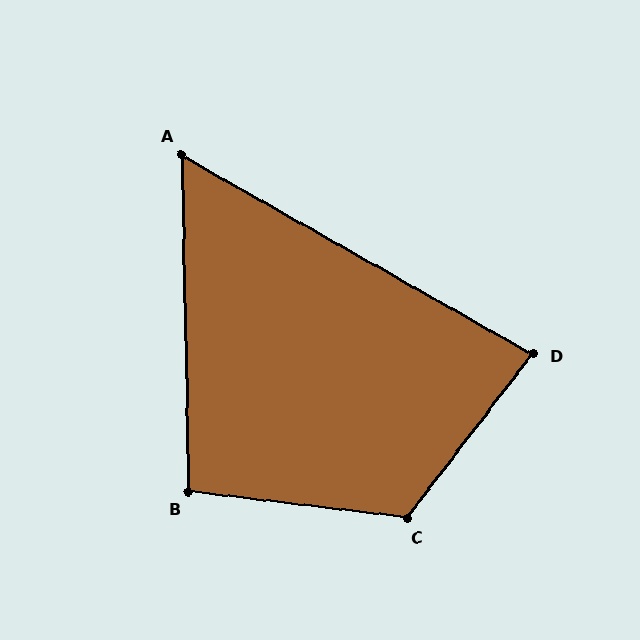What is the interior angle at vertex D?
Approximately 82 degrees (acute).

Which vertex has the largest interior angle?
C, at approximately 121 degrees.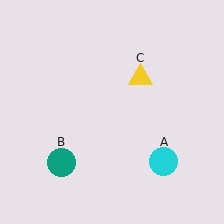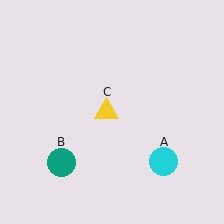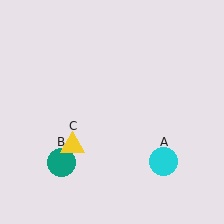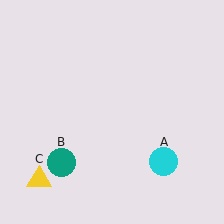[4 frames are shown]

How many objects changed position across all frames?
1 object changed position: yellow triangle (object C).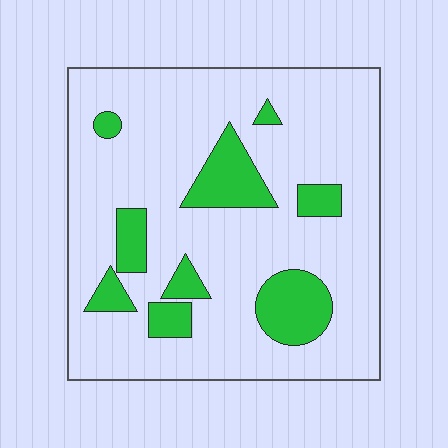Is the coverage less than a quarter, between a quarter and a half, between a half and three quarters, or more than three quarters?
Less than a quarter.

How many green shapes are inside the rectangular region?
9.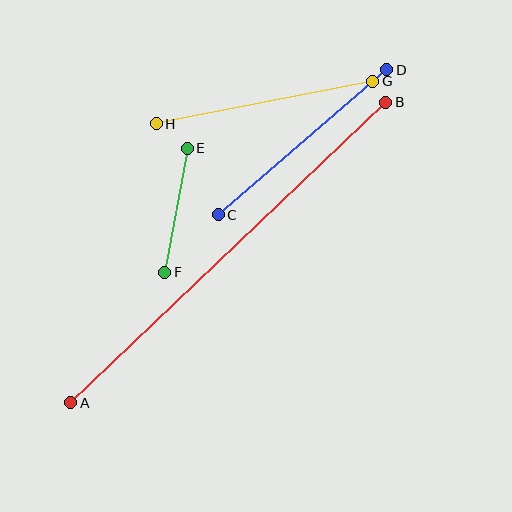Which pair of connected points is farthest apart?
Points A and B are farthest apart.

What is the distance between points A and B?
The distance is approximately 436 pixels.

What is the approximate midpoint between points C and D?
The midpoint is at approximately (302, 142) pixels.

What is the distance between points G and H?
The distance is approximately 221 pixels.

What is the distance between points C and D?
The distance is approximately 222 pixels.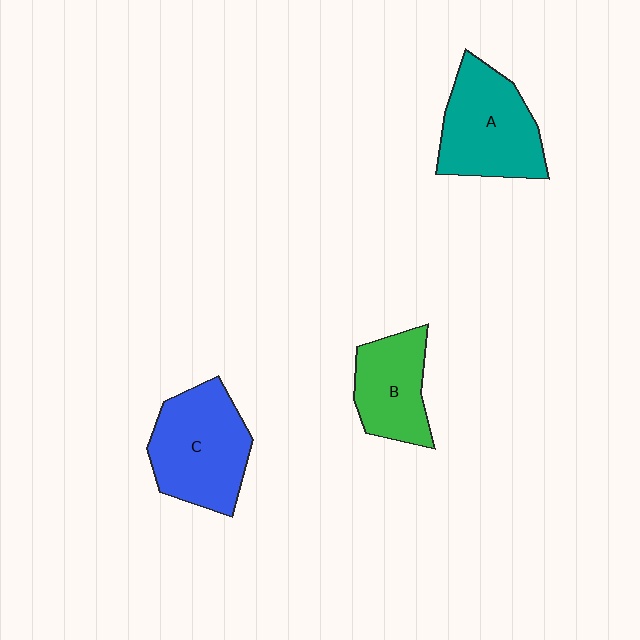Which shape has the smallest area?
Shape B (green).